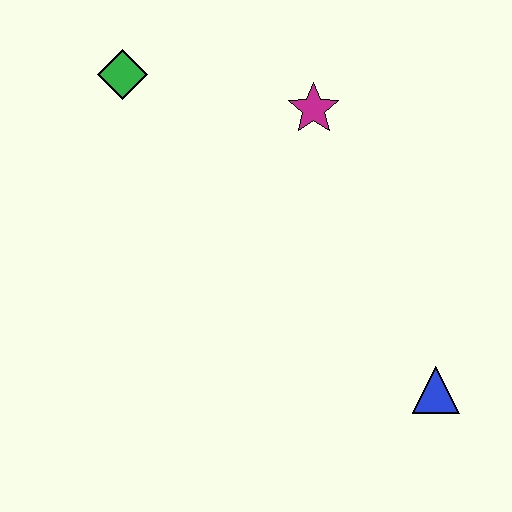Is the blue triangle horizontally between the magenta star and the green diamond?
No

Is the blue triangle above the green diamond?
No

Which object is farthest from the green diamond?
The blue triangle is farthest from the green diamond.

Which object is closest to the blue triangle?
The magenta star is closest to the blue triangle.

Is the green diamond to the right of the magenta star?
No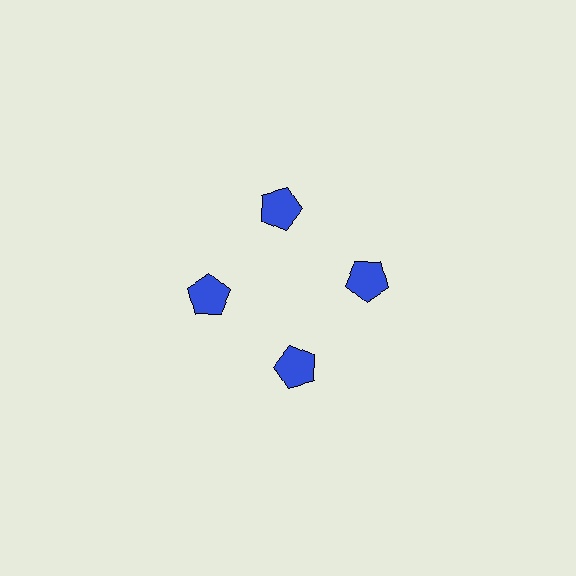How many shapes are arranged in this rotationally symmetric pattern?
There are 4 shapes, arranged in 4 groups of 1.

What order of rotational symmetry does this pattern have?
This pattern has 4-fold rotational symmetry.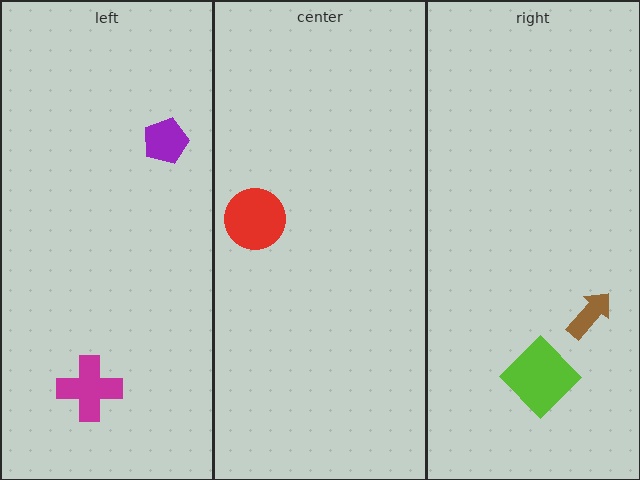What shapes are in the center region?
The red circle.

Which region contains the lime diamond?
The right region.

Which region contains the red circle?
The center region.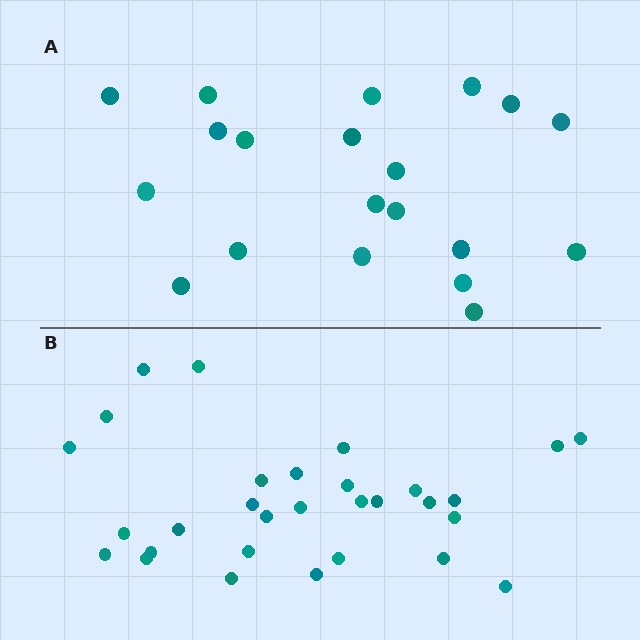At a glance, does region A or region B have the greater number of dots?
Region B (the bottom region) has more dots.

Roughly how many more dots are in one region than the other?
Region B has roughly 10 or so more dots than region A.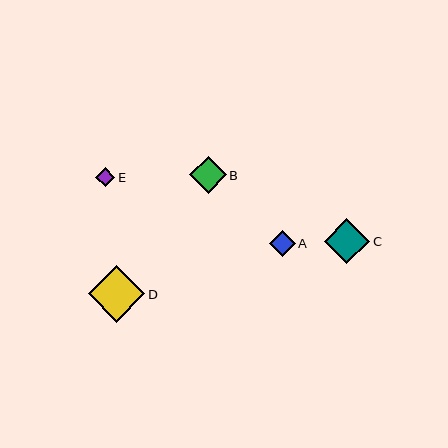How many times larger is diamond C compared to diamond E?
Diamond C is approximately 2.4 times the size of diamond E.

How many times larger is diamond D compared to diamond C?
Diamond D is approximately 1.2 times the size of diamond C.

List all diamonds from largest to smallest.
From largest to smallest: D, C, B, A, E.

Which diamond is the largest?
Diamond D is the largest with a size of approximately 57 pixels.